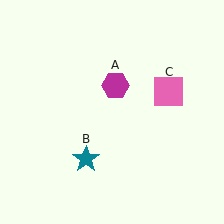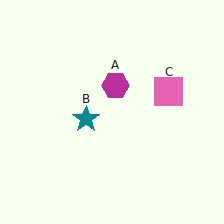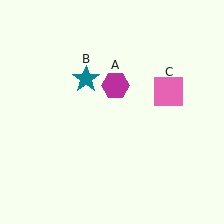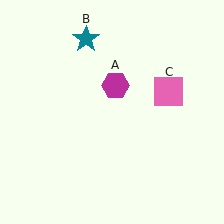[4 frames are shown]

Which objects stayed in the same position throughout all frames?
Magenta hexagon (object A) and pink square (object C) remained stationary.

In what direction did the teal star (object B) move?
The teal star (object B) moved up.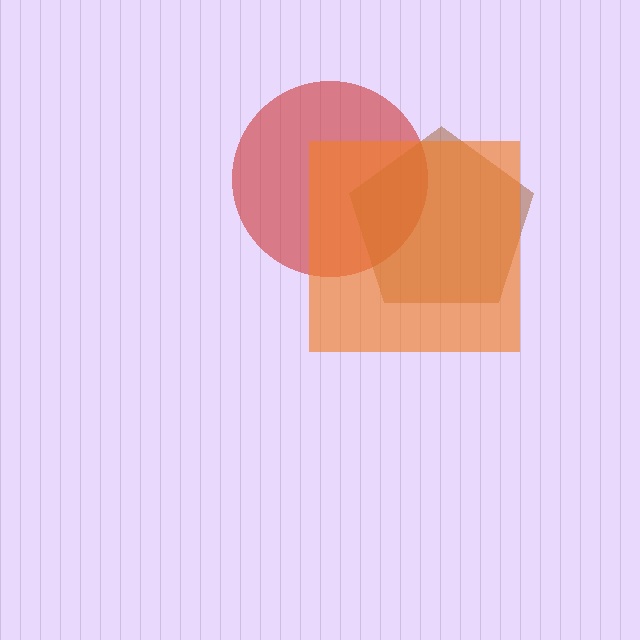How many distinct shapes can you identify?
There are 3 distinct shapes: a red circle, a brown pentagon, an orange square.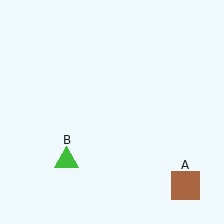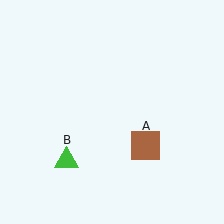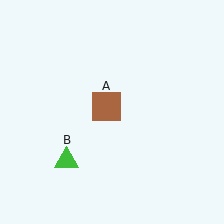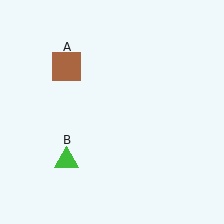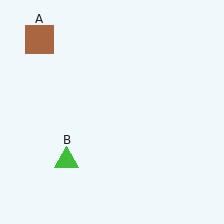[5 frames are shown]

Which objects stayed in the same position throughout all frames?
Green triangle (object B) remained stationary.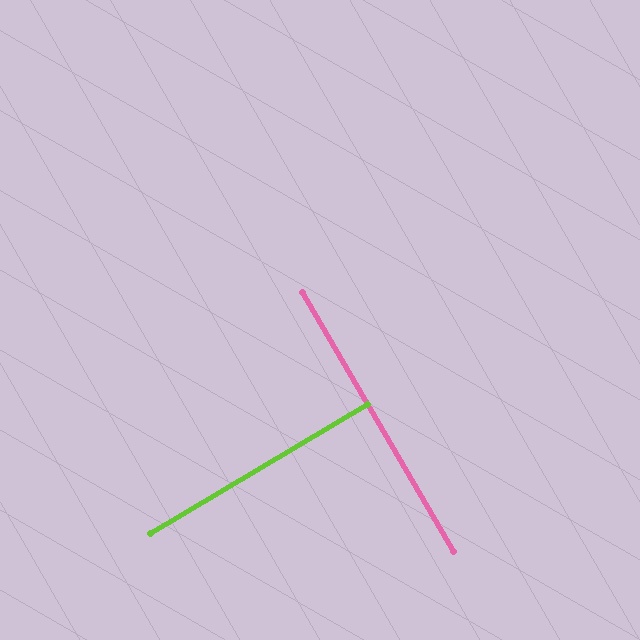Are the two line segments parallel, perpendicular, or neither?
Perpendicular — they meet at approximately 89°.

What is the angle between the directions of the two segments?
Approximately 89 degrees.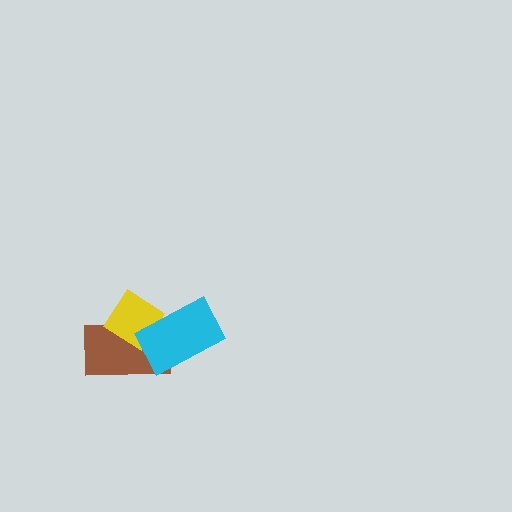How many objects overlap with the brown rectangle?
2 objects overlap with the brown rectangle.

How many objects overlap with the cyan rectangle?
2 objects overlap with the cyan rectangle.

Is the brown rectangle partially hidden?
Yes, it is partially covered by another shape.